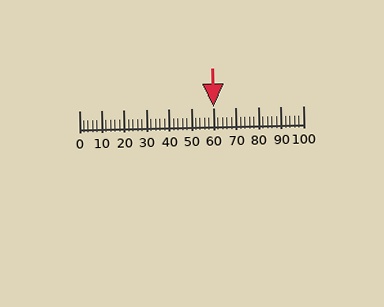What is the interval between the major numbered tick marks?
The major tick marks are spaced 10 units apart.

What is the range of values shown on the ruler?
The ruler shows values from 0 to 100.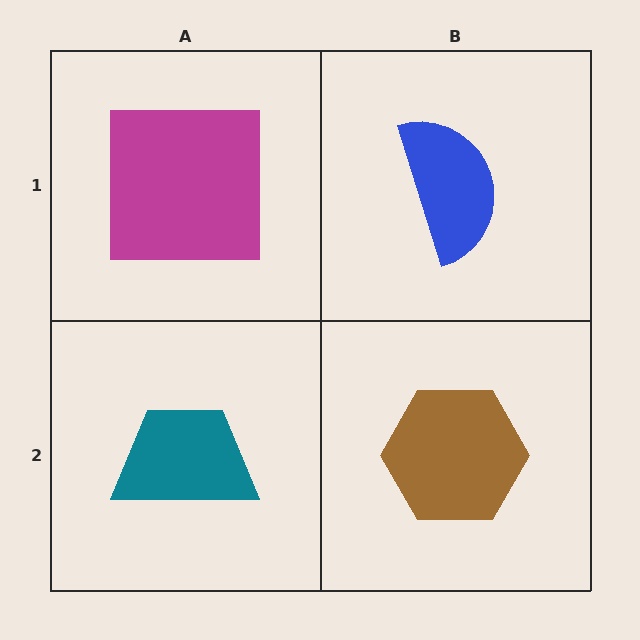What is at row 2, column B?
A brown hexagon.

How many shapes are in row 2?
2 shapes.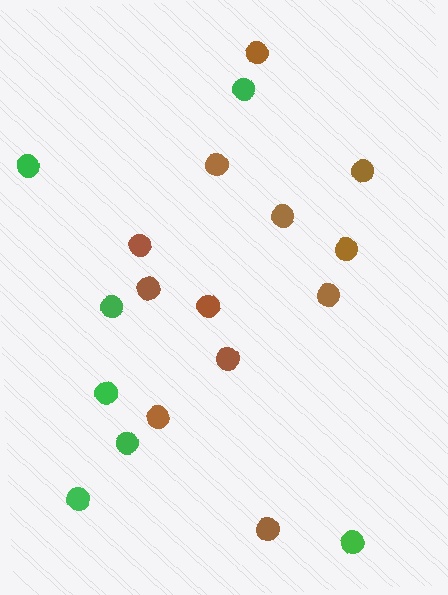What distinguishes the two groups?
There are 2 groups: one group of green circles (7) and one group of brown circles (12).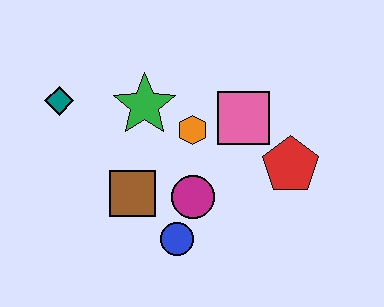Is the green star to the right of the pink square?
No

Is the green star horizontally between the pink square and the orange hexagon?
No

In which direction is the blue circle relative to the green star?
The blue circle is below the green star.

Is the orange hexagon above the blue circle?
Yes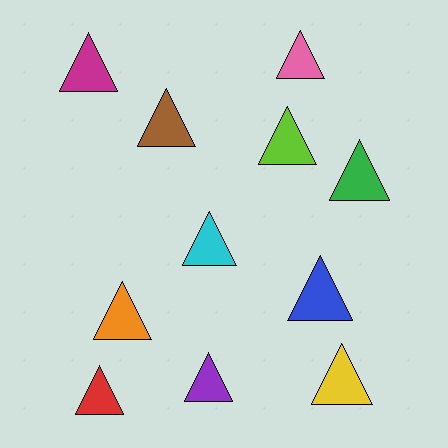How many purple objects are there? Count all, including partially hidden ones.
There is 1 purple object.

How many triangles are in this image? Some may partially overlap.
There are 11 triangles.